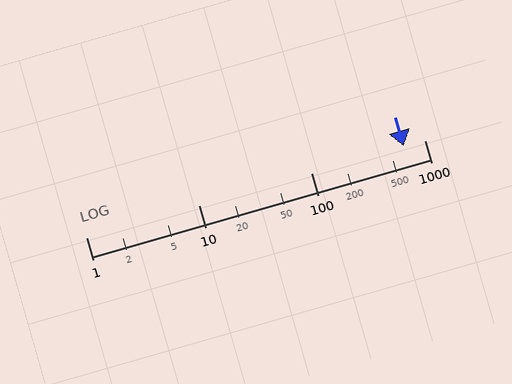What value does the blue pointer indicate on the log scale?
The pointer indicates approximately 660.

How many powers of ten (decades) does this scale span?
The scale spans 3 decades, from 1 to 1000.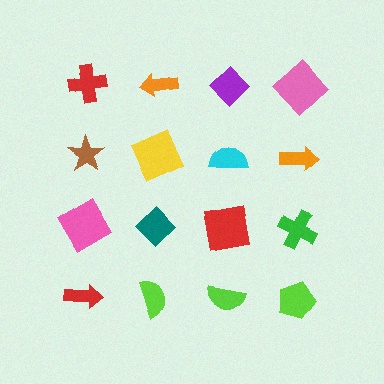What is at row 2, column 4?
An orange arrow.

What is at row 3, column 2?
A teal diamond.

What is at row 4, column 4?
A lime pentagon.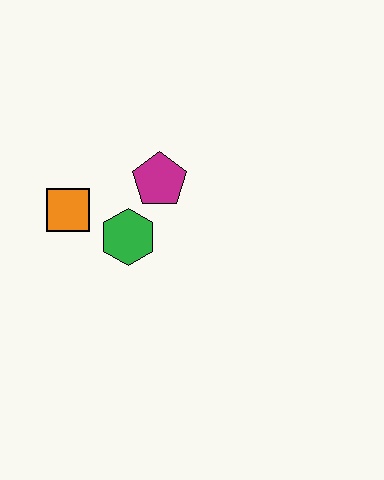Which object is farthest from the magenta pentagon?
The orange square is farthest from the magenta pentagon.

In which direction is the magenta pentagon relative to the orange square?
The magenta pentagon is to the right of the orange square.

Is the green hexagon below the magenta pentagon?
Yes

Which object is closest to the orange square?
The green hexagon is closest to the orange square.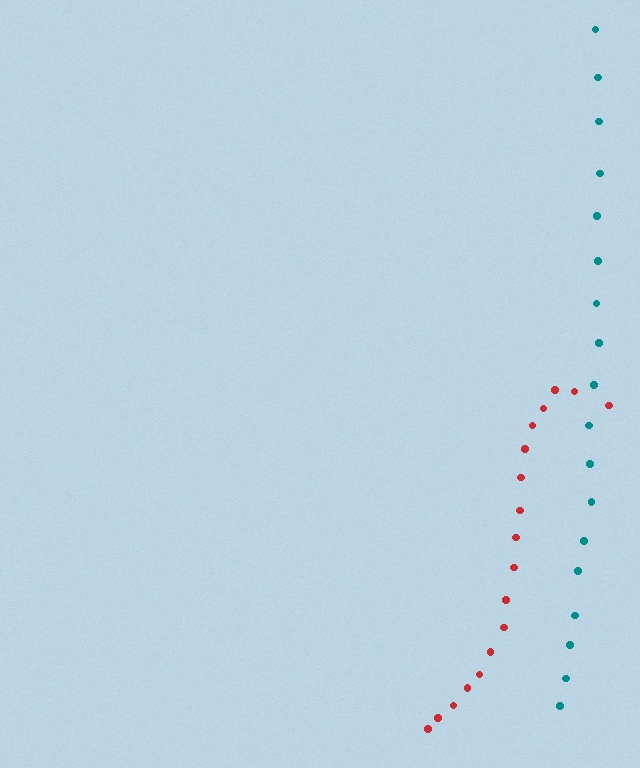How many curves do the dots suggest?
There are 2 distinct paths.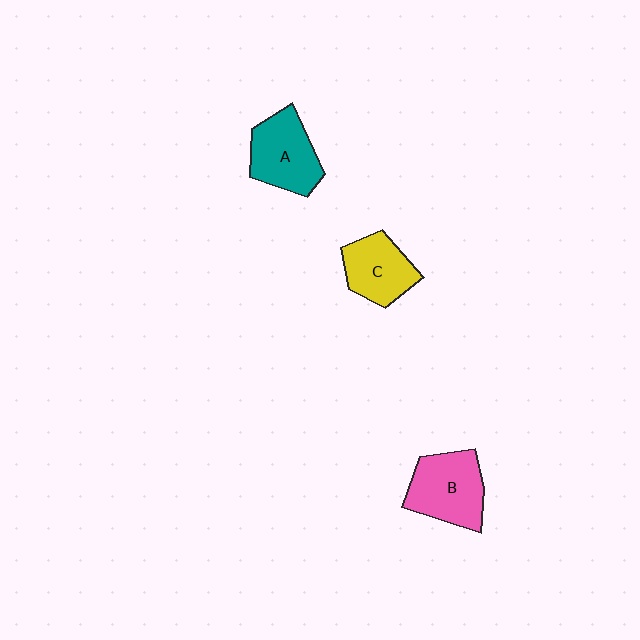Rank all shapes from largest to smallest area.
From largest to smallest: B (pink), A (teal), C (yellow).